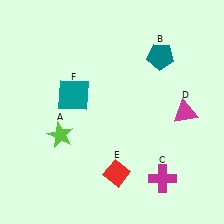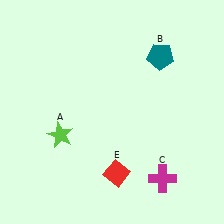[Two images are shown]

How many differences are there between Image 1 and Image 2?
There are 2 differences between the two images.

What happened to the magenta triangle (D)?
The magenta triangle (D) was removed in Image 2. It was in the bottom-right area of Image 1.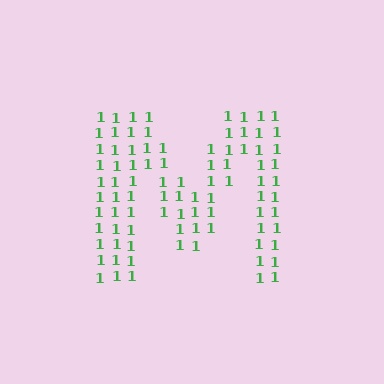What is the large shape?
The large shape is the letter M.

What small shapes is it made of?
It is made of small digit 1's.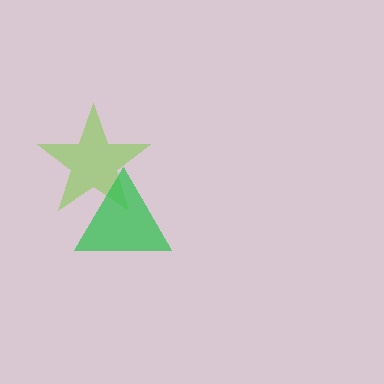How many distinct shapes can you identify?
There are 2 distinct shapes: a lime star, a green triangle.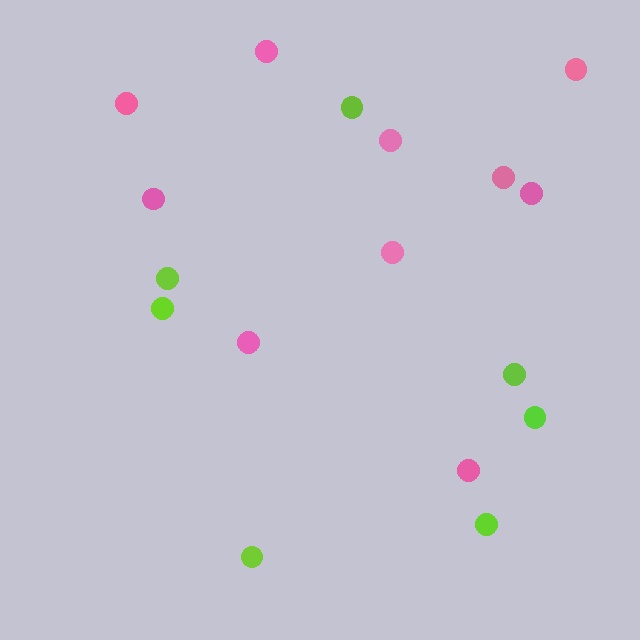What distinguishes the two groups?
There are 2 groups: one group of lime circles (7) and one group of pink circles (10).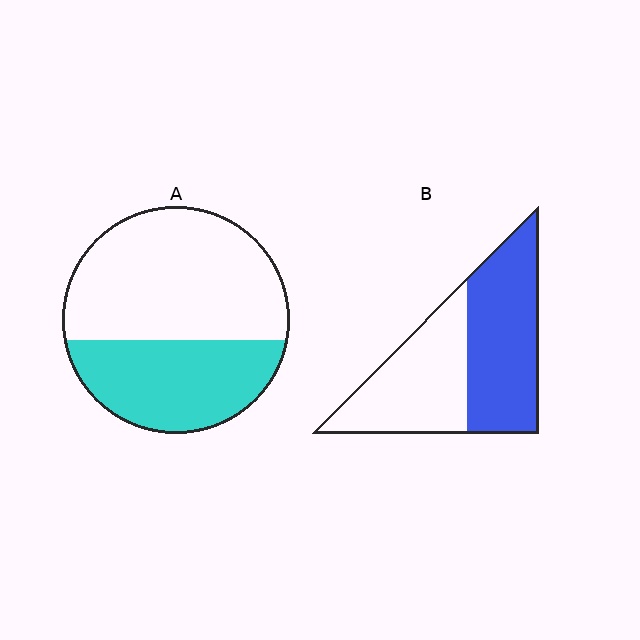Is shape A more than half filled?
No.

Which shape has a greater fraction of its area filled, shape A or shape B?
Shape B.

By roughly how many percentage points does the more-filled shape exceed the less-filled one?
By roughly 15 percentage points (B over A).